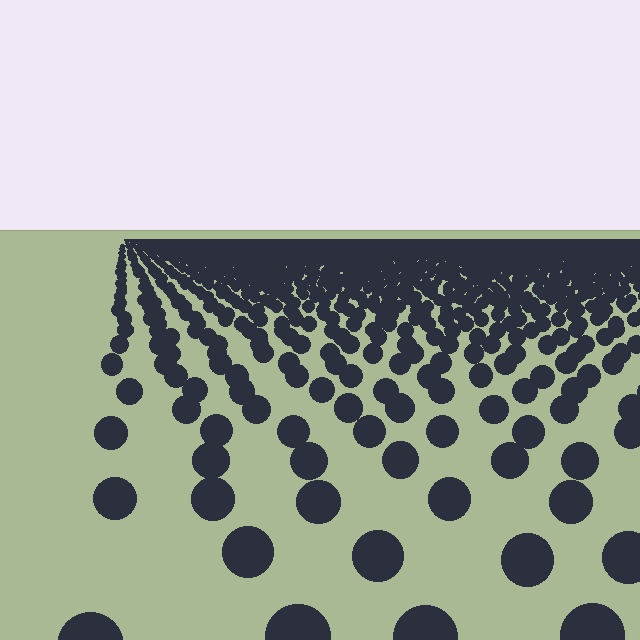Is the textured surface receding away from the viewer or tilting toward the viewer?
The surface is receding away from the viewer. Texture elements get smaller and denser toward the top.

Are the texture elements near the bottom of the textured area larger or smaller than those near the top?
Larger. Near the bottom, elements are closer to the viewer and appear at a bigger on-screen size.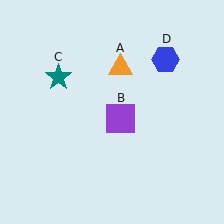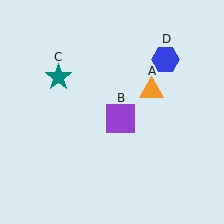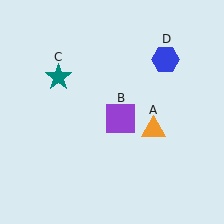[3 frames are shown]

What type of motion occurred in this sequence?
The orange triangle (object A) rotated clockwise around the center of the scene.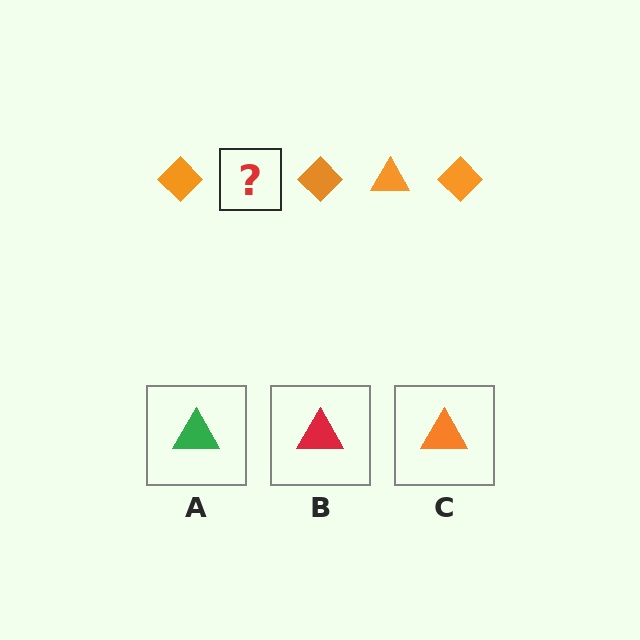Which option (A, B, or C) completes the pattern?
C.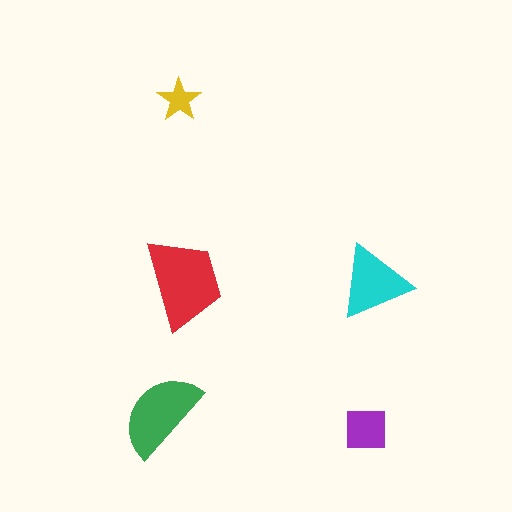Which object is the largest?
The red trapezoid.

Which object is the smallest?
The yellow star.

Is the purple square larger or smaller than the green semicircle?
Smaller.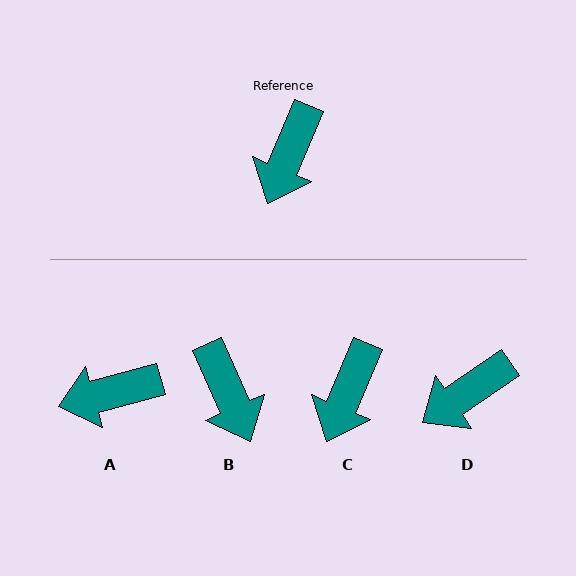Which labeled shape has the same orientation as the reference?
C.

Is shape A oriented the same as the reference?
No, it is off by about 52 degrees.